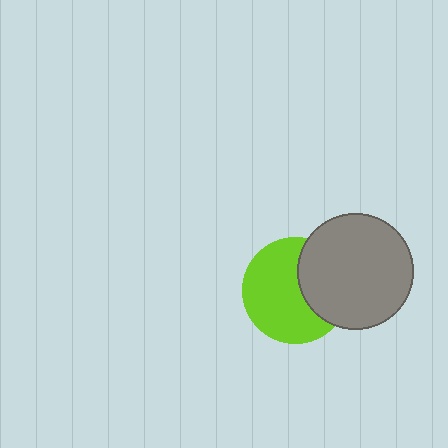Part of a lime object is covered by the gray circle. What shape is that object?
It is a circle.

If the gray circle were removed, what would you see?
You would see the complete lime circle.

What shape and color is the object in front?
The object in front is a gray circle.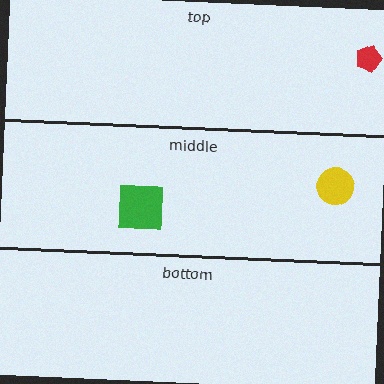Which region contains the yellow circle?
The middle region.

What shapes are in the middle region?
The yellow circle, the green square.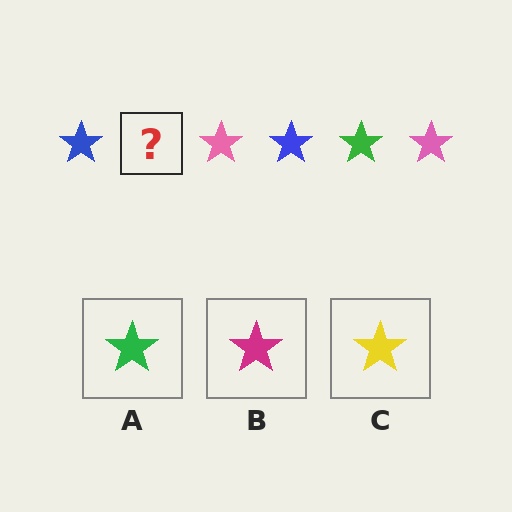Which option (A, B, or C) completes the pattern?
A.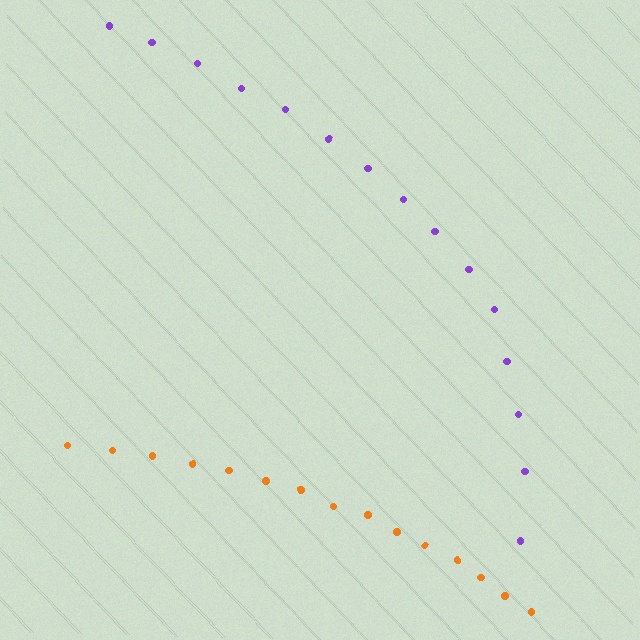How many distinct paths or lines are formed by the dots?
There are 2 distinct paths.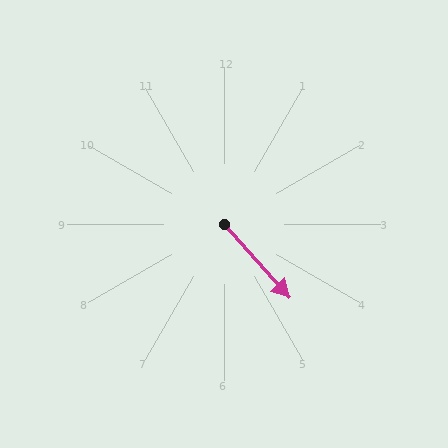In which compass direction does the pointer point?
Southeast.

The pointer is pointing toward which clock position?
Roughly 5 o'clock.